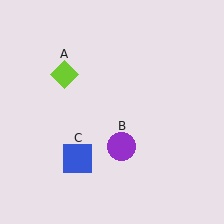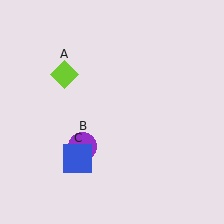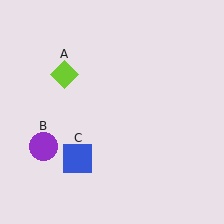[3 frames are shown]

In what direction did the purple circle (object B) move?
The purple circle (object B) moved left.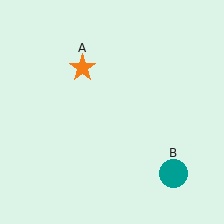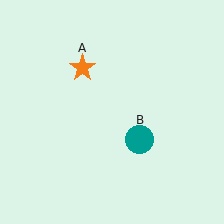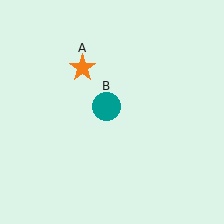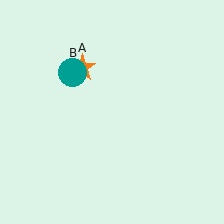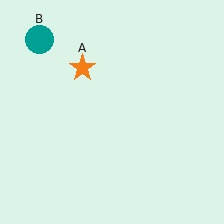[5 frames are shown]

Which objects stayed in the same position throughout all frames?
Orange star (object A) remained stationary.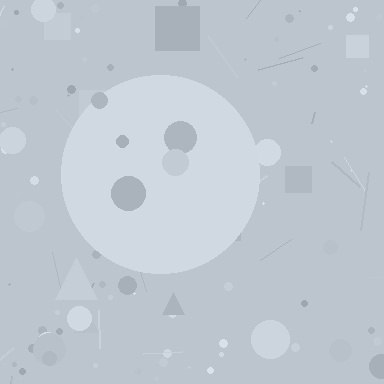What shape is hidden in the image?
A circle is hidden in the image.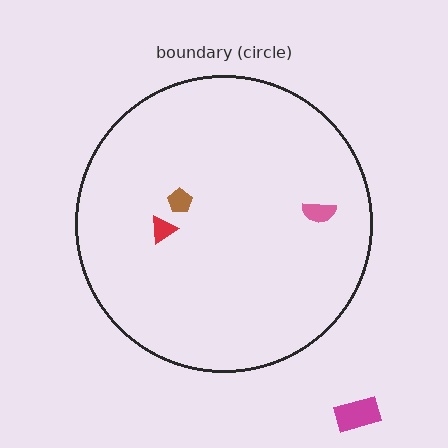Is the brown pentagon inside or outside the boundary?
Inside.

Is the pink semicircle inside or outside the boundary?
Inside.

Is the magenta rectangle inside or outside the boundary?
Outside.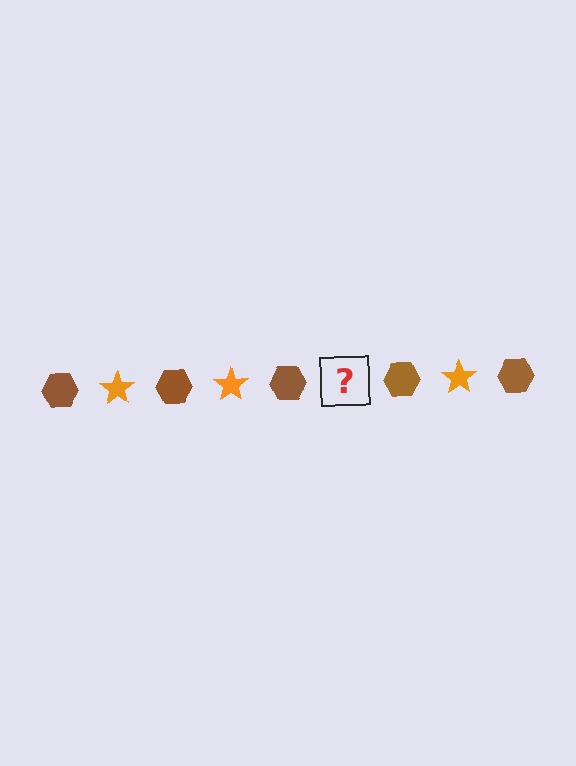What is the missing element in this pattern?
The missing element is an orange star.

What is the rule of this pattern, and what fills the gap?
The rule is that the pattern alternates between brown hexagon and orange star. The gap should be filled with an orange star.